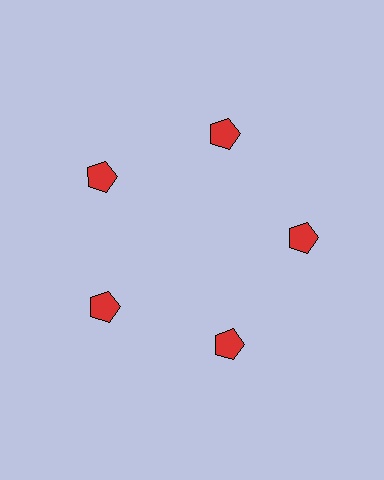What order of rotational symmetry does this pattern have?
This pattern has 5-fold rotational symmetry.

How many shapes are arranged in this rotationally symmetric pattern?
There are 5 shapes, arranged in 5 groups of 1.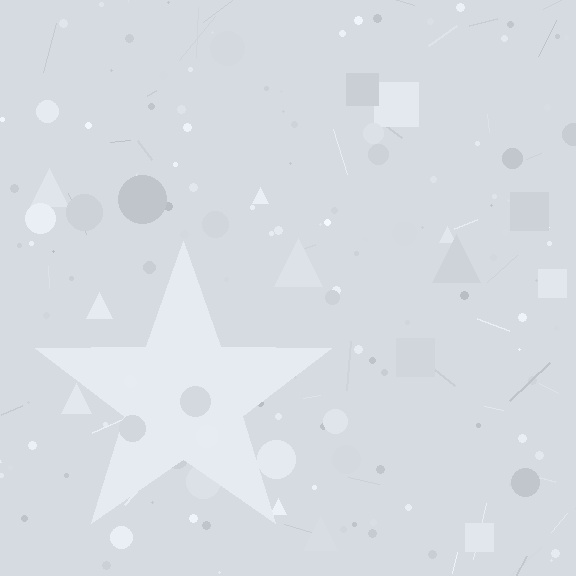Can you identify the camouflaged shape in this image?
The camouflaged shape is a star.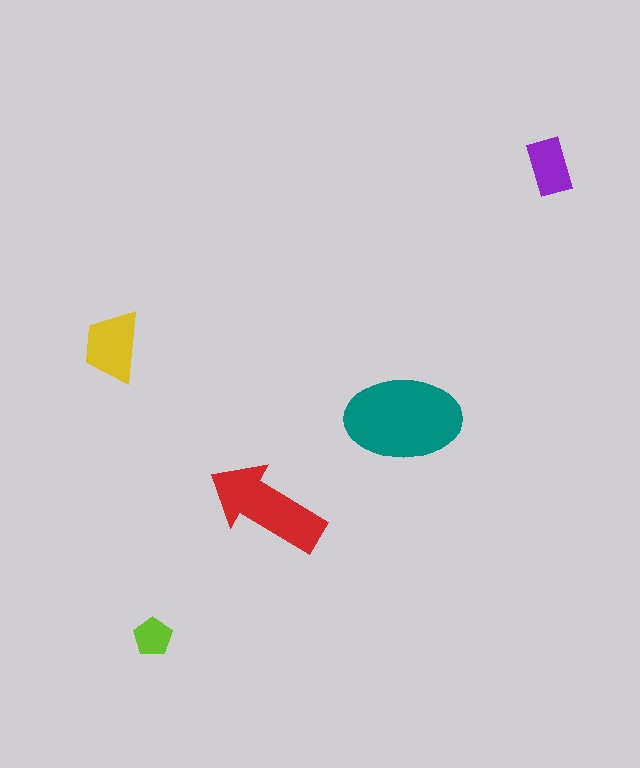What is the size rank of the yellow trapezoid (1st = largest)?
3rd.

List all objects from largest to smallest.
The teal ellipse, the red arrow, the yellow trapezoid, the purple rectangle, the lime pentagon.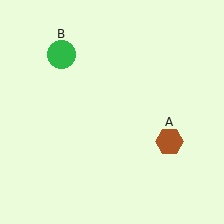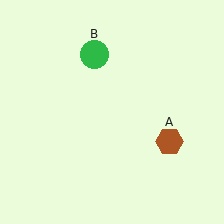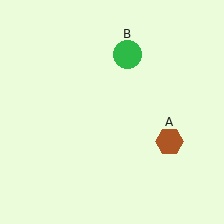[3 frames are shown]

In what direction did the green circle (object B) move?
The green circle (object B) moved right.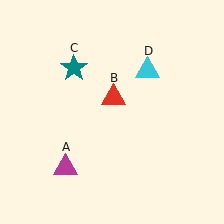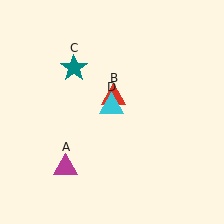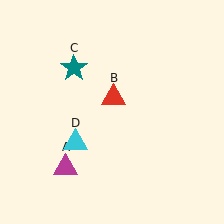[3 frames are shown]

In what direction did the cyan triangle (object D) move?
The cyan triangle (object D) moved down and to the left.